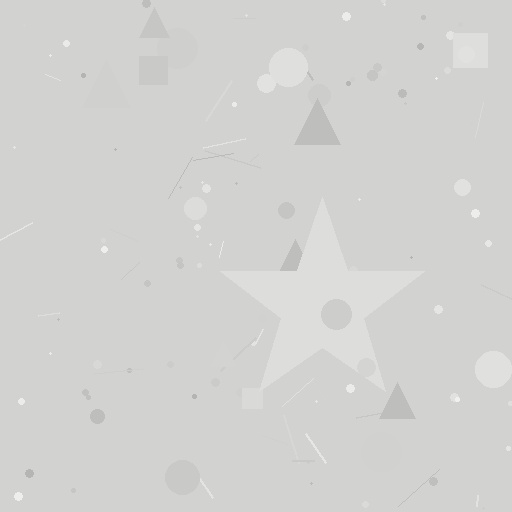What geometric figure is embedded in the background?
A star is embedded in the background.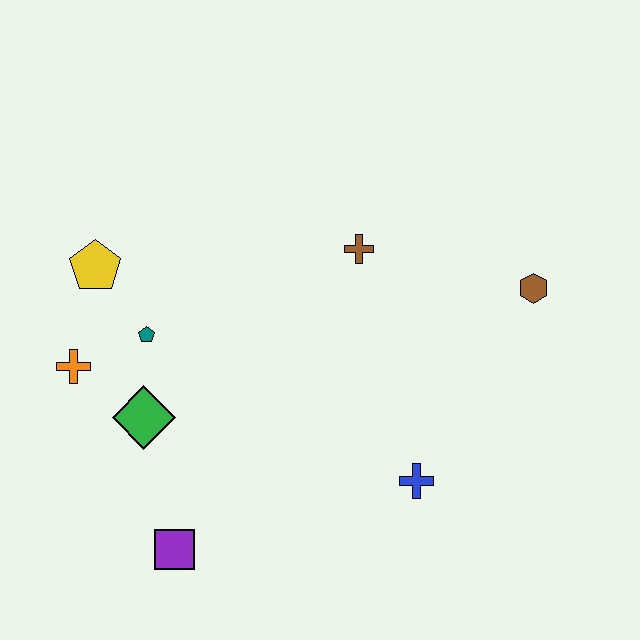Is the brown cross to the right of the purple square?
Yes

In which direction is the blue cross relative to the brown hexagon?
The blue cross is below the brown hexagon.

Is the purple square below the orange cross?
Yes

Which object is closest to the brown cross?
The brown hexagon is closest to the brown cross.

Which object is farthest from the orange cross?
The brown hexagon is farthest from the orange cross.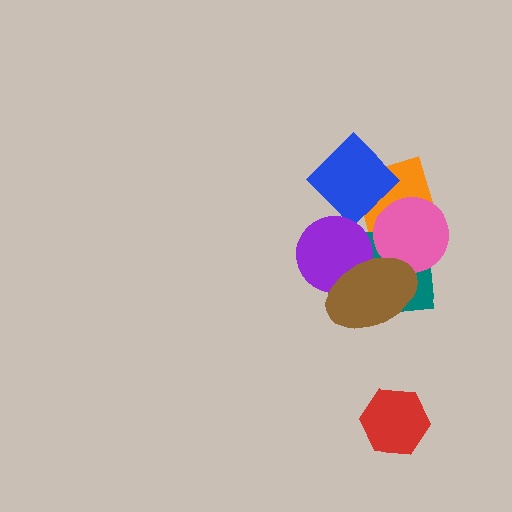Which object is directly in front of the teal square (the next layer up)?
The pink circle is directly in front of the teal square.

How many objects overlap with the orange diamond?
3 objects overlap with the orange diamond.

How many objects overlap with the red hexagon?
0 objects overlap with the red hexagon.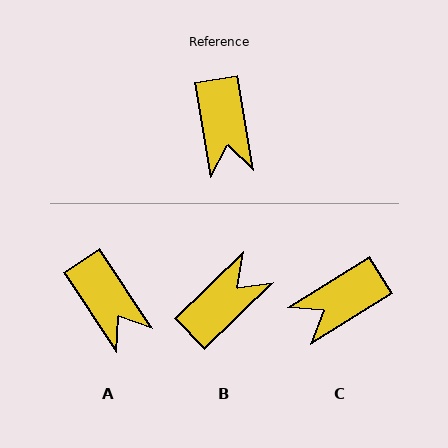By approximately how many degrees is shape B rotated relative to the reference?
Approximately 124 degrees counter-clockwise.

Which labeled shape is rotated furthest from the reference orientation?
B, about 124 degrees away.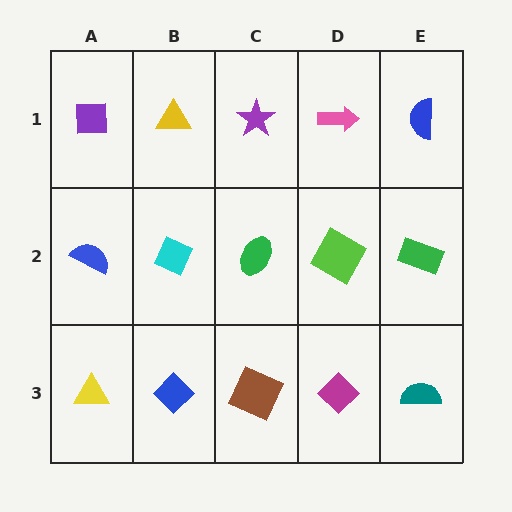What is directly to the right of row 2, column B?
A green ellipse.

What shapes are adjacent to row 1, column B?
A cyan diamond (row 2, column B), a purple square (row 1, column A), a purple star (row 1, column C).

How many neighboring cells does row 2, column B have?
4.